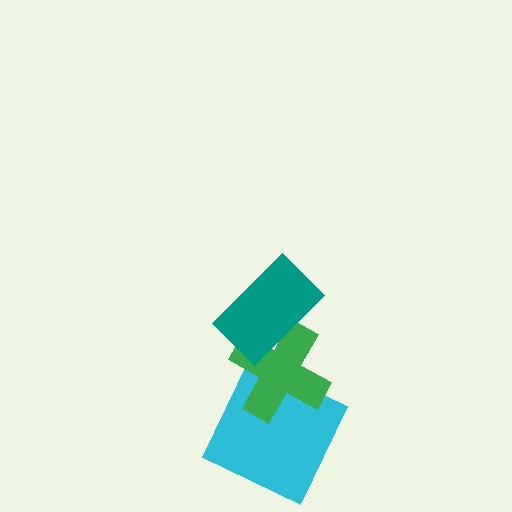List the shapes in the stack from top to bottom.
From top to bottom: the teal rectangle, the green cross, the cyan square.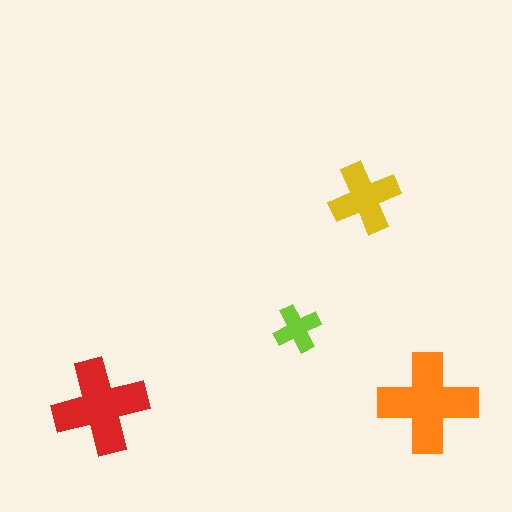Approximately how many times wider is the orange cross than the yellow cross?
About 1.5 times wider.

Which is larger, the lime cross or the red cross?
The red one.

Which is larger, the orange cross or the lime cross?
The orange one.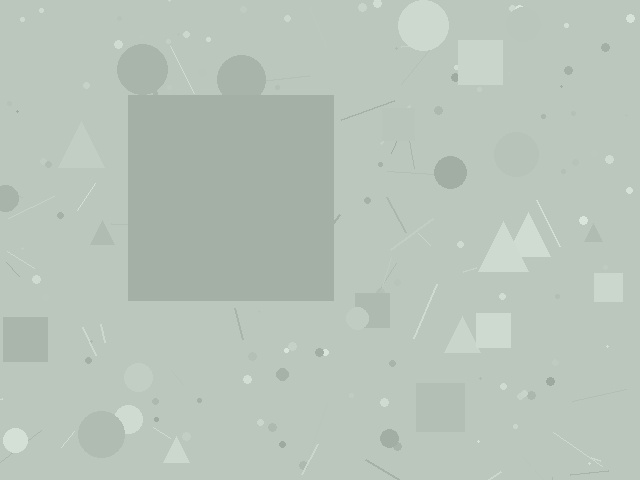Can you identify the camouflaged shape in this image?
The camouflaged shape is a square.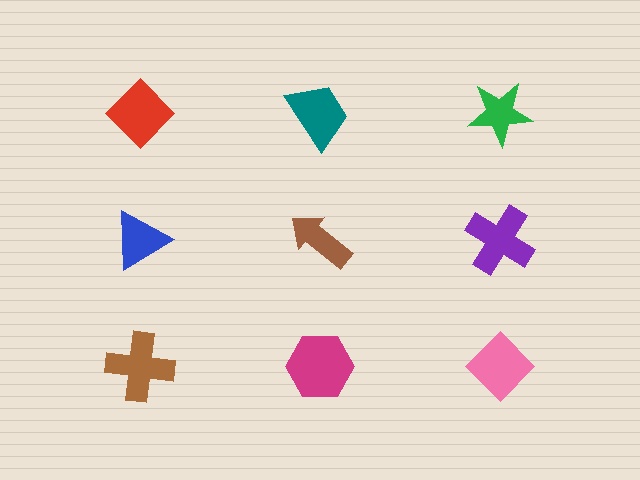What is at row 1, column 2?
A teal trapezoid.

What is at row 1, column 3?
A green star.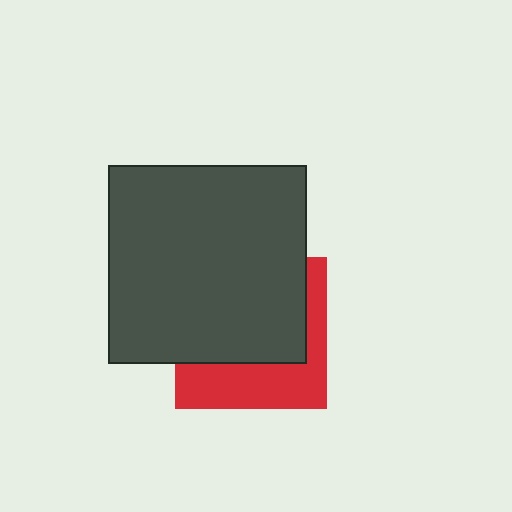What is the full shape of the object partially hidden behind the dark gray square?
The partially hidden object is a red square.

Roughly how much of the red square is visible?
A small part of it is visible (roughly 39%).